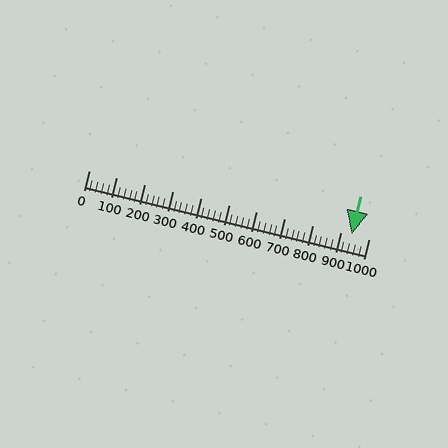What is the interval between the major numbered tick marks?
The major tick marks are spaced 100 units apart.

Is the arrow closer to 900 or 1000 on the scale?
The arrow is closer to 900.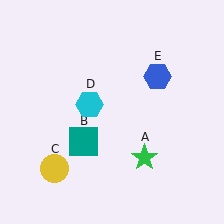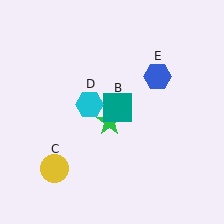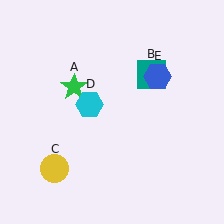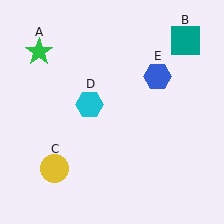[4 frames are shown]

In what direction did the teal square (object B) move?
The teal square (object B) moved up and to the right.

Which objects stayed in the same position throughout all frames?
Yellow circle (object C) and cyan hexagon (object D) and blue hexagon (object E) remained stationary.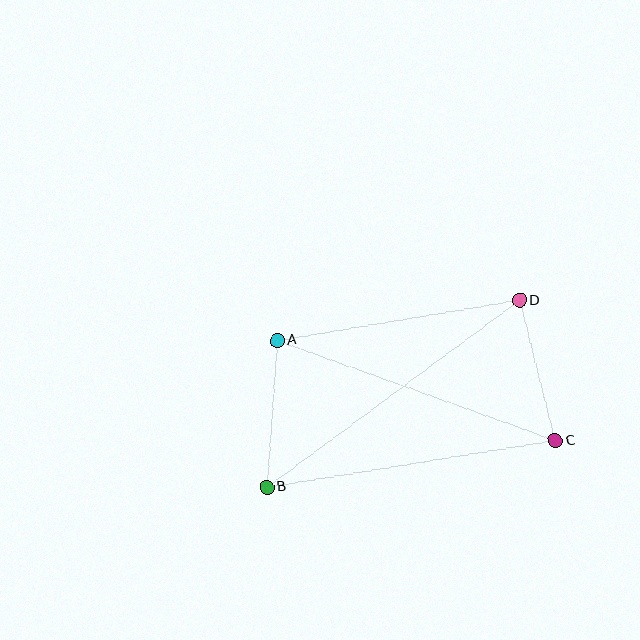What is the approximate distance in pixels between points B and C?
The distance between B and C is approximately 292 pixels.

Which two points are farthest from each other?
Points B and D are farthest from each other.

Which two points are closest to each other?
Points C and D are closest to each other.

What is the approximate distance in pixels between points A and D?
The distance between A and D is approximately 245 pixels.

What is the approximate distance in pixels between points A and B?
The distance between A and B is approximately 147 pixels.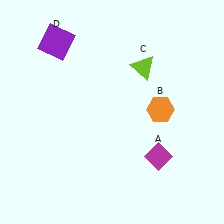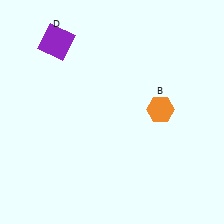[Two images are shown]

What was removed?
The lime triangle (C), the magenta diamond (A) were removed in Image 2.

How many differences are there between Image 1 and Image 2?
There are 2 differences between the two images.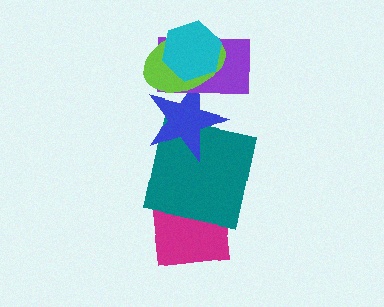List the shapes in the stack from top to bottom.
From top to bottom: the cyan hexagon, the lime ellipse, the purple rectangle, the blue star, the teal square, the magenta square.